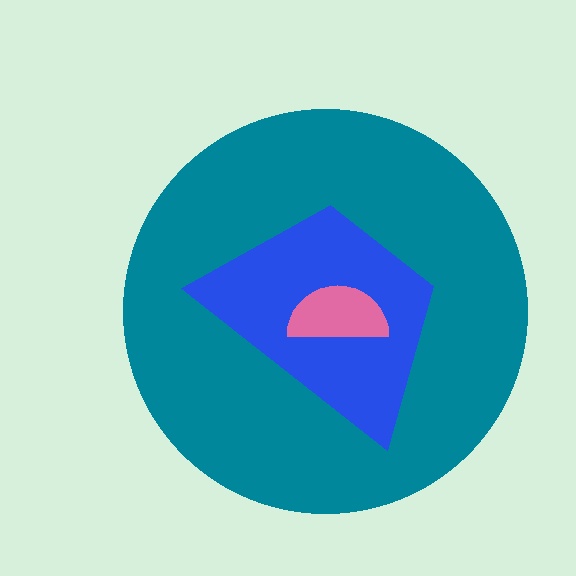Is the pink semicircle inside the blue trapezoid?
Yes.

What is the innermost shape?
The pink semicircle.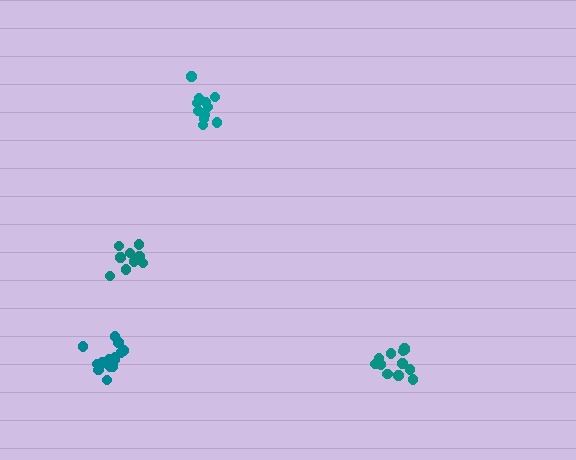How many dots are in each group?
Group 1: 12 dots, Group 2: 11 dots, Group 3: 14 dots, Group 4: 9 dots (46 total).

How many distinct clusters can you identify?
There are 4 distinct clusters.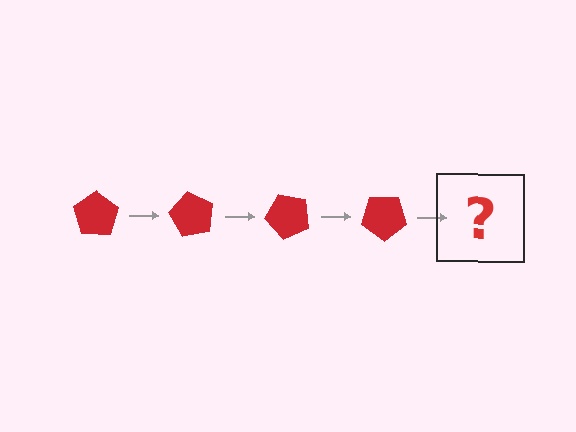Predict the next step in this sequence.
The next step is a red pentagon rotated 240 degrees.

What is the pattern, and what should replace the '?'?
The pattern is that the pentagon rotates 60 degrees each step. The '?' should be a red pentagon rotated 240 degrees.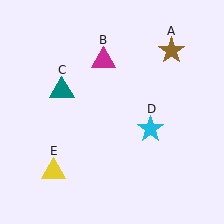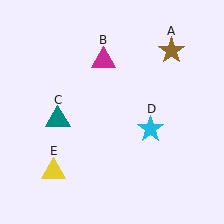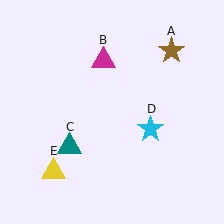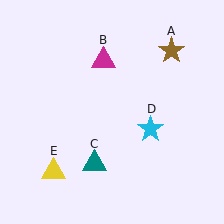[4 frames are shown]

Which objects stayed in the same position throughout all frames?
Brown star (object A) and magenta triangle (object B) and cyan star (object D) and yellow triangle (object E) remained stationary.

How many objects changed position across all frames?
1 object changed position: teal triangle (object C).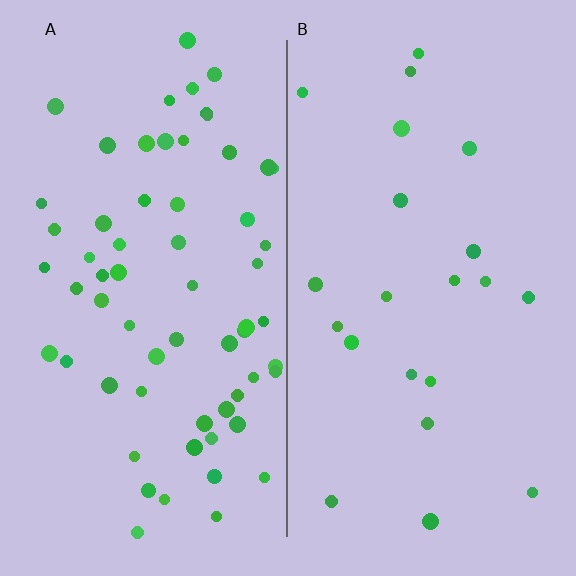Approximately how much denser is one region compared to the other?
Approximately 2.9× — region A over region B.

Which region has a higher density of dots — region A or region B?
A (the left).